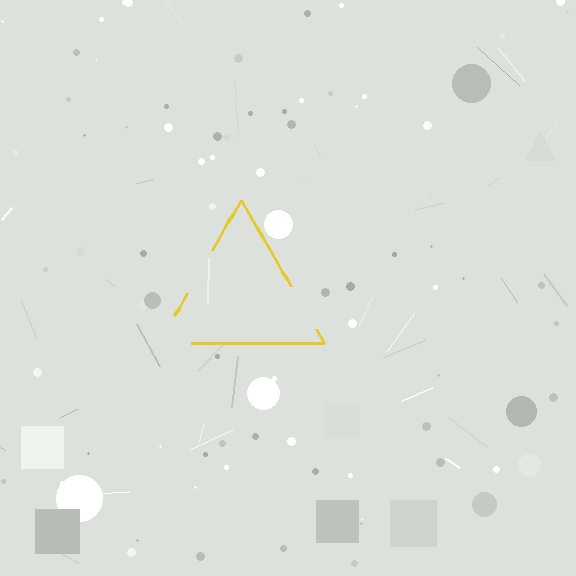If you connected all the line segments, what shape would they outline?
They would outline a triangle.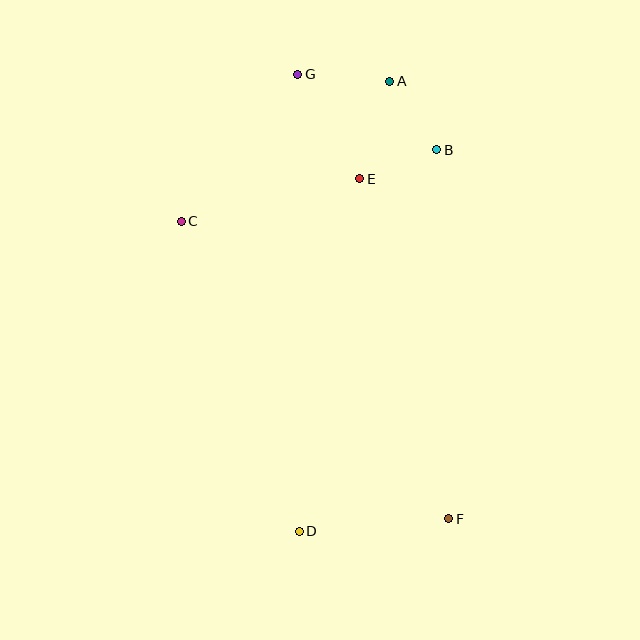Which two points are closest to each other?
Points B and E are closest to each other.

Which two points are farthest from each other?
Points F and G are farthest from each other.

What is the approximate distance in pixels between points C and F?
The distance between C and F is approximately 400 pixels.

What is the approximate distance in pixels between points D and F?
The distance between D and F is approximately 150 pixels.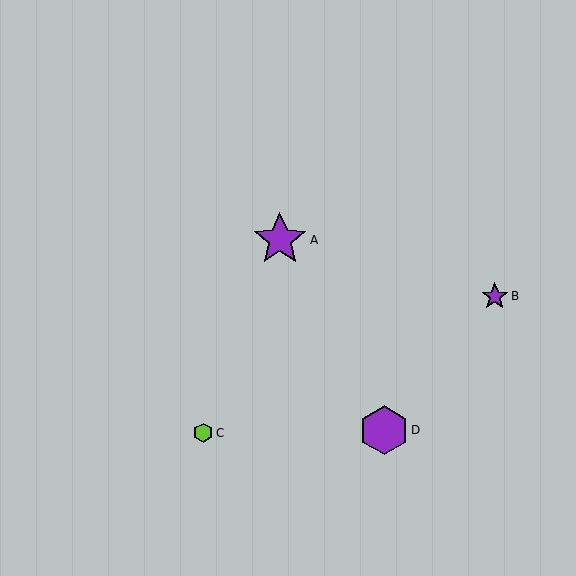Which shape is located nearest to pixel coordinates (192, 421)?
The lime hexagon (labeled C) at (203, 433) is nearest to that location.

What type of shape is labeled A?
Shape A is a purple star.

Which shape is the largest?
The purple star (labeled A) is the largest.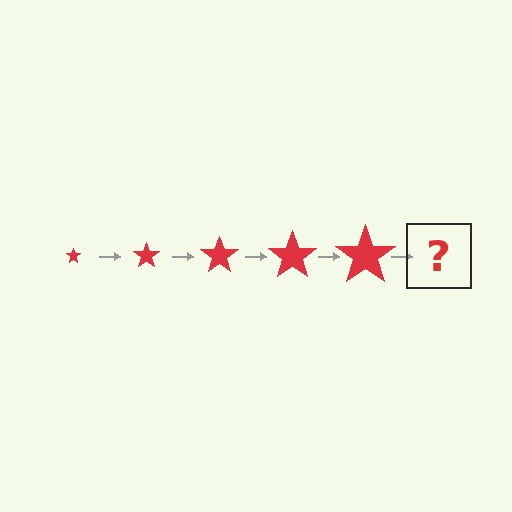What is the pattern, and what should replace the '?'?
The pattern is that the star gets progressively larger each step. The '?' should be a red star, larger than the previous one.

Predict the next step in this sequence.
The next step is a red star, larger than the previous one.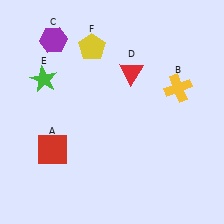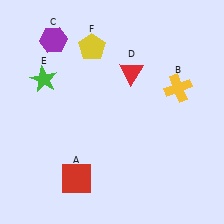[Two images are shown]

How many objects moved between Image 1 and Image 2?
1 object moved between the two images.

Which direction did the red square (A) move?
The red square (A) moved down.